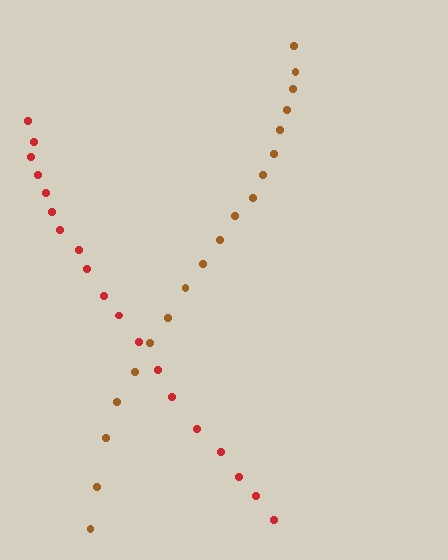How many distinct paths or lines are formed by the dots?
There are 2 distinct paths.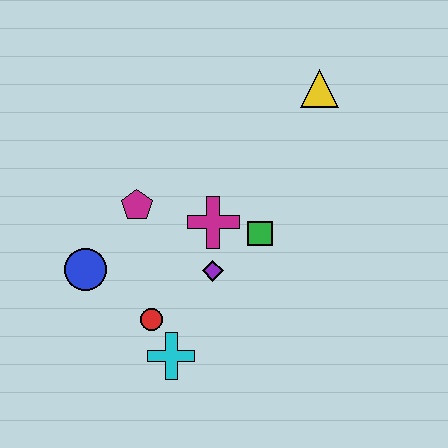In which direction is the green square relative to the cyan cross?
The green square is above the cyan cross.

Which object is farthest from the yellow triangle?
The cyan cross is farthest from the yellow triangle.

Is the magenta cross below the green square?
No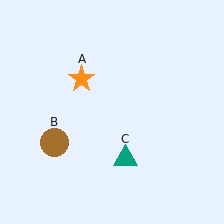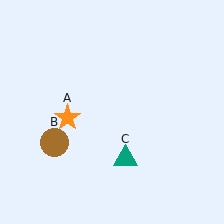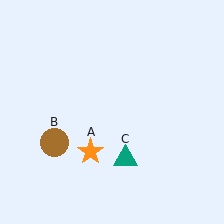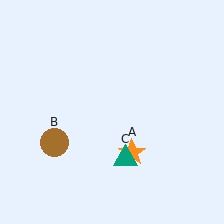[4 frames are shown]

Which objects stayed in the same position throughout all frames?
Brown circle (object B) and teal triangle (object C) remained stationary.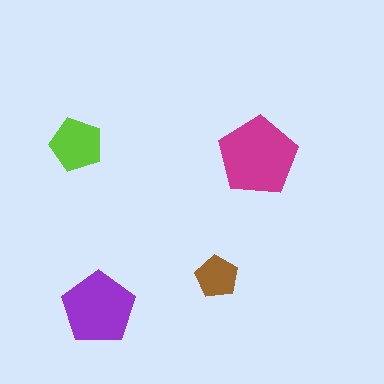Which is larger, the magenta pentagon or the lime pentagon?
The magenta one.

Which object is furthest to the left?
The lime pentagon is leftmost.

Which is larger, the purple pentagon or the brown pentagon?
The purple one.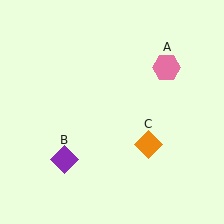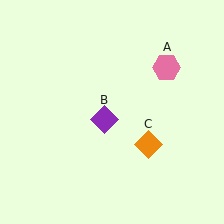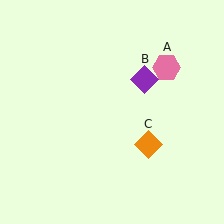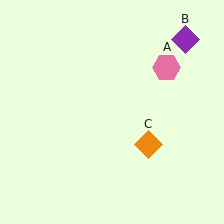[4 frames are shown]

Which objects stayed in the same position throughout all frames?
Pink hexagon (object A) and orange diamond (object C) remained stationary.